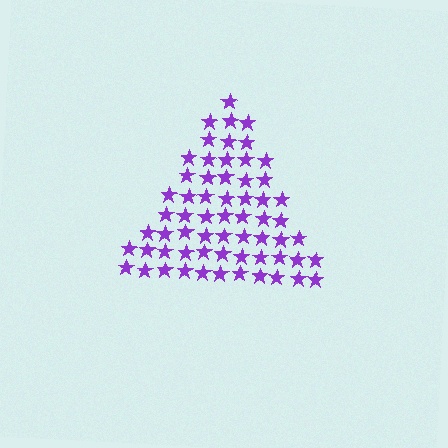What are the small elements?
The small elements are stars.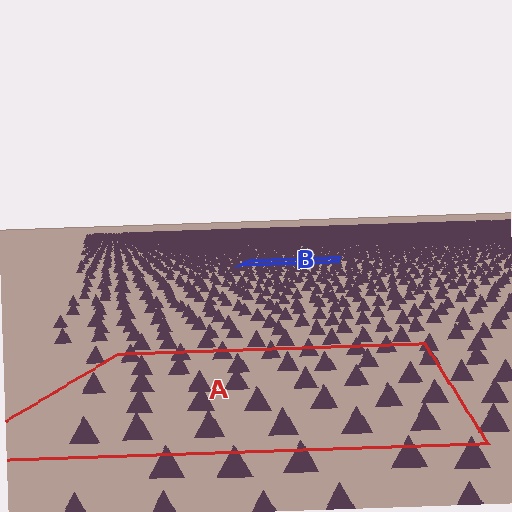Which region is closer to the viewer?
Region A is closer. The texture elements there are larger and more spread out.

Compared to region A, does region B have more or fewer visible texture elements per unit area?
Region B has more texture elements per unit area — they are packed more densely because it is farther away.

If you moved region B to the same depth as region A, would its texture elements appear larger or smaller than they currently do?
They would appear larger. At a closer depth, the same texture elements are projected at a bigger on-screen size.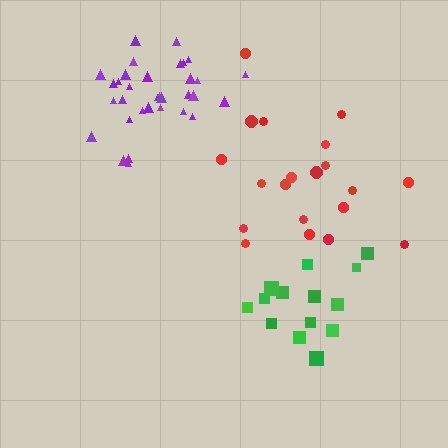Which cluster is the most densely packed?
Purple.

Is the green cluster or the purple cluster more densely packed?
Purple.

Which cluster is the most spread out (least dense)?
Red.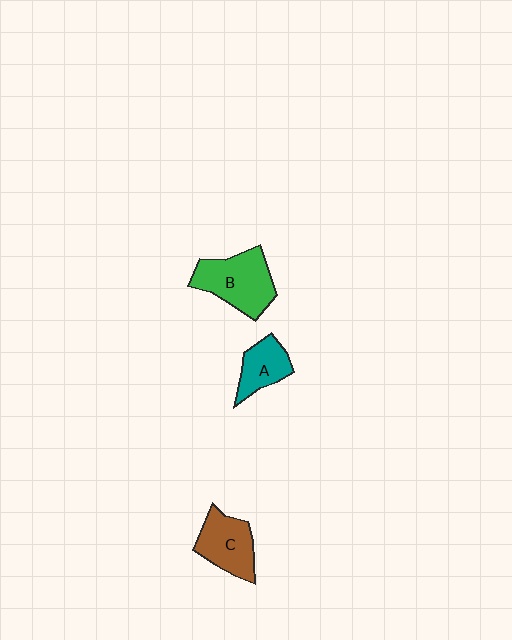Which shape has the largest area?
Shape B (green).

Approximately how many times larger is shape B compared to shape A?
Approximately 1.7 times.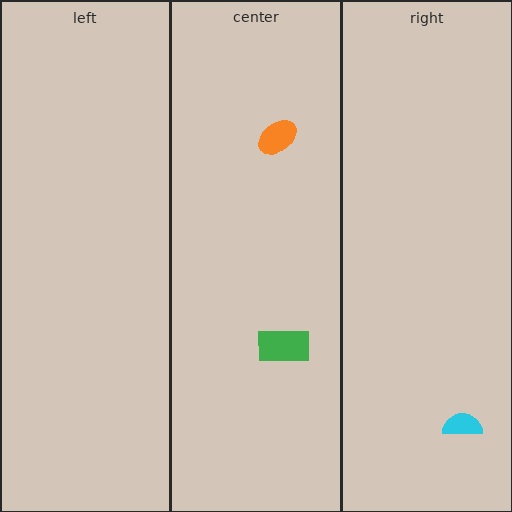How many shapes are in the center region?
2.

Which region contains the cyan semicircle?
The right region.